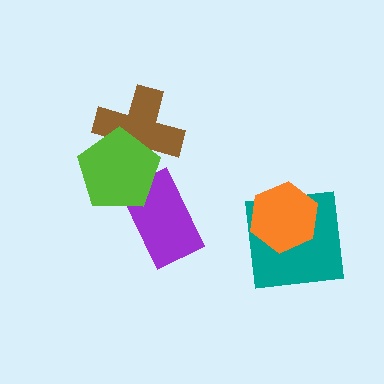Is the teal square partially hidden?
Yes, it is partially covered by another shape.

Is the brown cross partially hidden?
Yes, it is partially covered by another shape.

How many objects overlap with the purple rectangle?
1 object overlaps with the purple rectangle.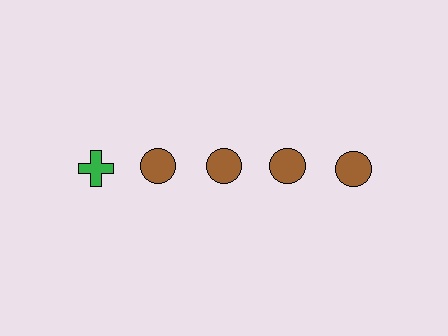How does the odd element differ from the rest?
It differs in both color (green instead of brown) and shape (cross instead of circle).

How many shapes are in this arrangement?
There are 5 shapes arranged in a grid pattern.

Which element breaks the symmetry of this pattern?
The green cross in the top row, leftmost column breaks the symmetry. All other shapes are brown circles.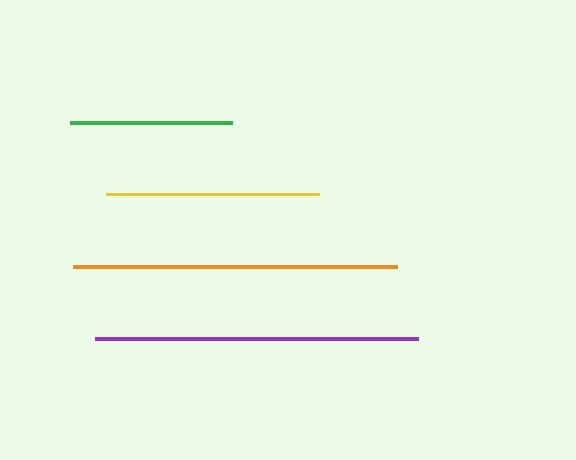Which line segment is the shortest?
The green line is the shortest at approximately 162 pixels.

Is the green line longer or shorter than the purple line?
The purple line is longer than the green line.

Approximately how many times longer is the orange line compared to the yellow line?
The orange line is approximately 1.5 times the length of the yellow line.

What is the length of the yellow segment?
The yellow segment is approximately 213 pixels long.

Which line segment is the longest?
The orange line is the longest at approximately 324 pixels.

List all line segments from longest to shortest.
From longest to shortest: orange, purple, yellow, green.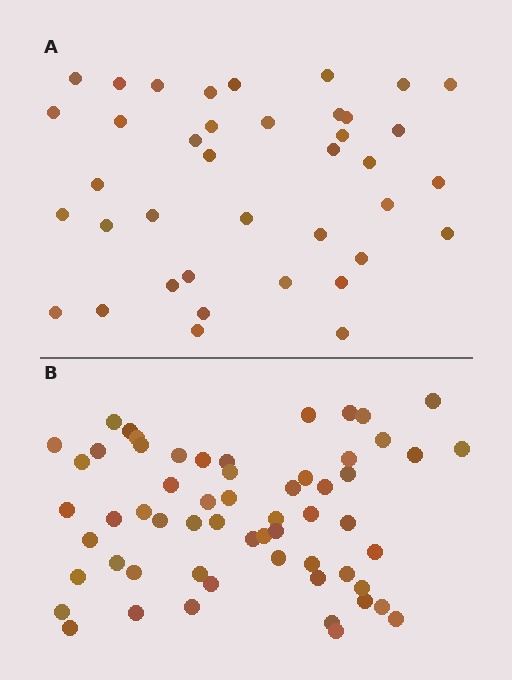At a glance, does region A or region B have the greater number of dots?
Region B (the bottom region) has more dots.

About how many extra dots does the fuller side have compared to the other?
Region B has approximately 20 more dots than region A.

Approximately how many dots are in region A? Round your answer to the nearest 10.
About 40 dots. (The exact count is 39, which rounds to 40.)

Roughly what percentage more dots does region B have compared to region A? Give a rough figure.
About 50% more.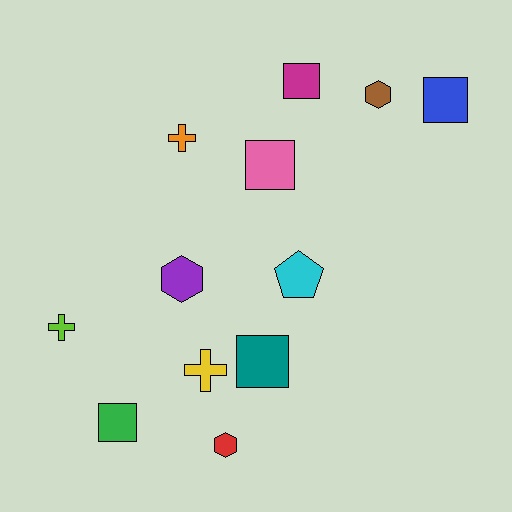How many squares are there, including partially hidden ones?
There are 5 squares.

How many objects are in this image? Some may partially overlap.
There are 12 objects.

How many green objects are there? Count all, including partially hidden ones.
There is 1 green object.